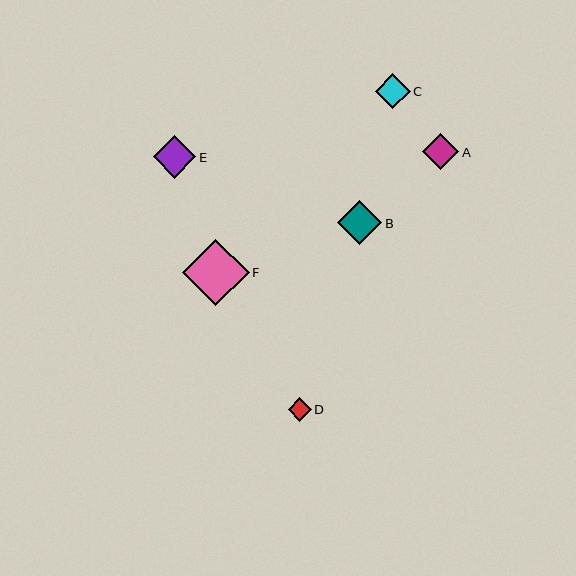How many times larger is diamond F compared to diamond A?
Diamond F is approximately 1.8 times the size of diamond A.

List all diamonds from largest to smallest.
From largest to smallest: F, B, E, A, C, D.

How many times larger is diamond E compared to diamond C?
Diamond E is approximately 1.2 times the size of diamond C.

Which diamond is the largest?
Diamond F is the largest with a size of approximately 66 pixels.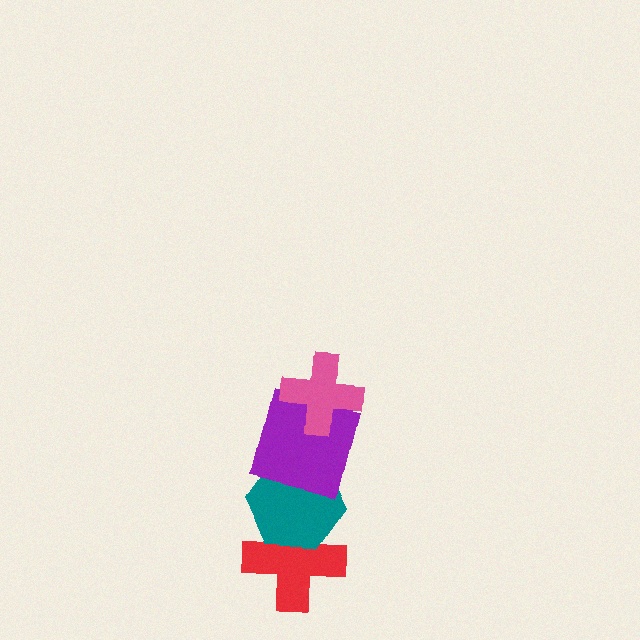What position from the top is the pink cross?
The pink cross is 1st from the top.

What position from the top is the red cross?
The red cross is 4th from the top.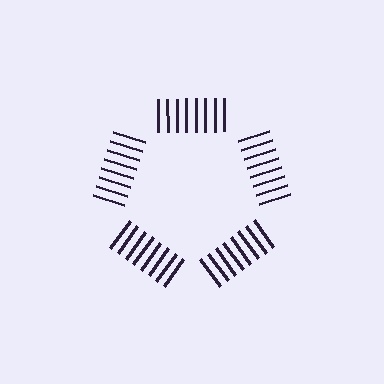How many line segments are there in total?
40 — 8 along each of the 5 edges.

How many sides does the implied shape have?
5 sides — the line-ends trace a pentagon.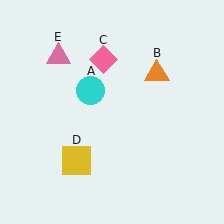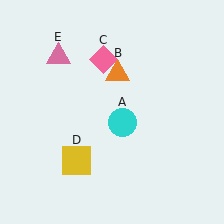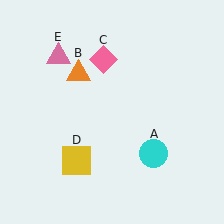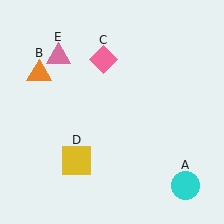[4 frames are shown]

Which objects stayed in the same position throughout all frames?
Pink diamond (object C) and yellow square (object D) and pink triangle (object E) remained stationary.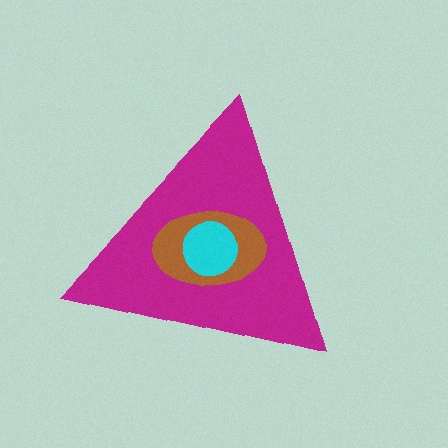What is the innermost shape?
The cyan circle.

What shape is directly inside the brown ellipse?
The cyan circle.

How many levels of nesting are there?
3.